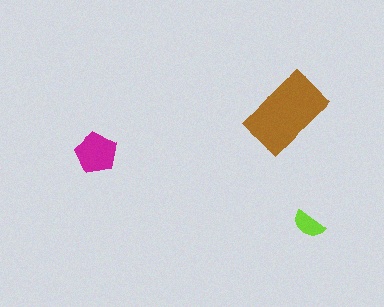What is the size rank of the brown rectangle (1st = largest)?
1st.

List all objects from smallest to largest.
The lime semicircle, the magenta pentagon, the brown rectangle.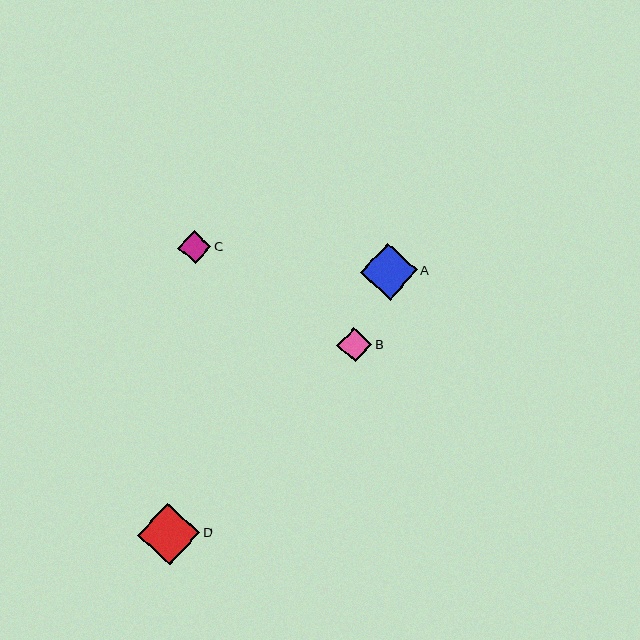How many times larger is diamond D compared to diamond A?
Diamond D is approximately 1.1 times the size of diamond A.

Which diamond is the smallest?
Diamond C is the smallest with a size of approximately 33 pixels.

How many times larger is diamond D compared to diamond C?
Diamond D is approximately 1.9 times the size of diamond C.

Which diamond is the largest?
Diamond D is the largest with a size of approximately 62 pixels.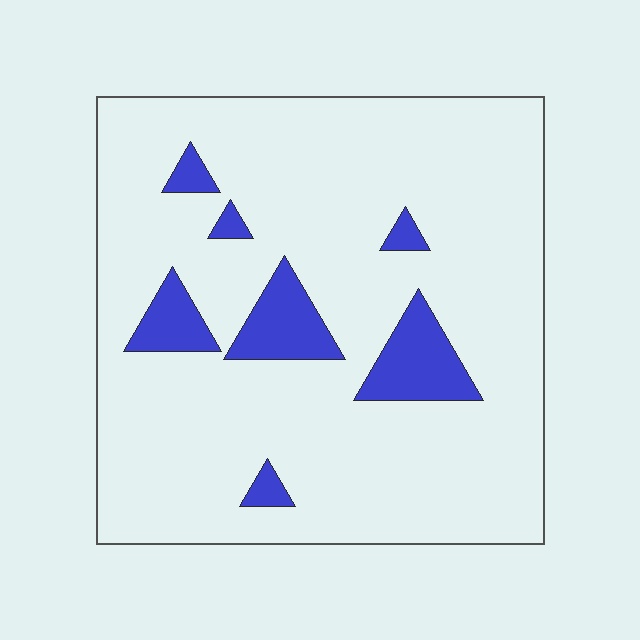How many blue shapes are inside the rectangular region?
7.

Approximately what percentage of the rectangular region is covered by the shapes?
Approximately 10%.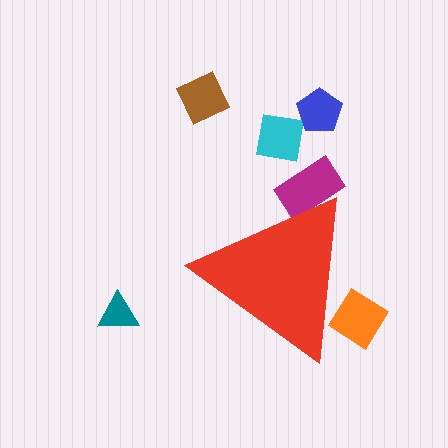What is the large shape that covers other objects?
A red triangle.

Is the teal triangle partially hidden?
No, the teal triangle is fully visible.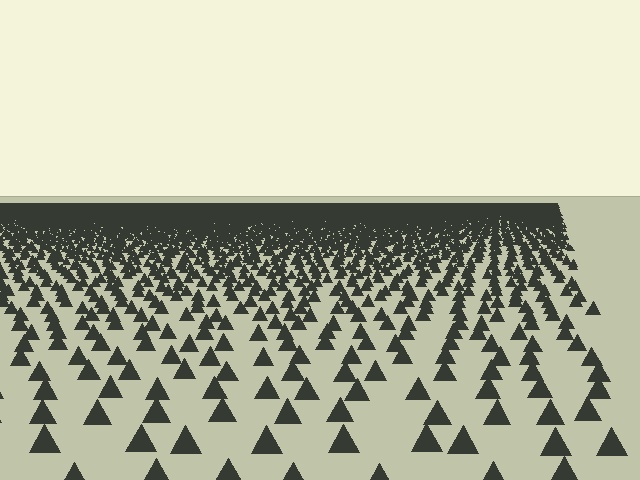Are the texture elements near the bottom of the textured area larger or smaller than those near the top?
Larger. Near the bottom, elements are closer to the viewer and appear at a bigger on-screen size.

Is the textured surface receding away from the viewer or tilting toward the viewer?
The surface is receding away from the viewer. Texture elements get smaller and denser toward the top.